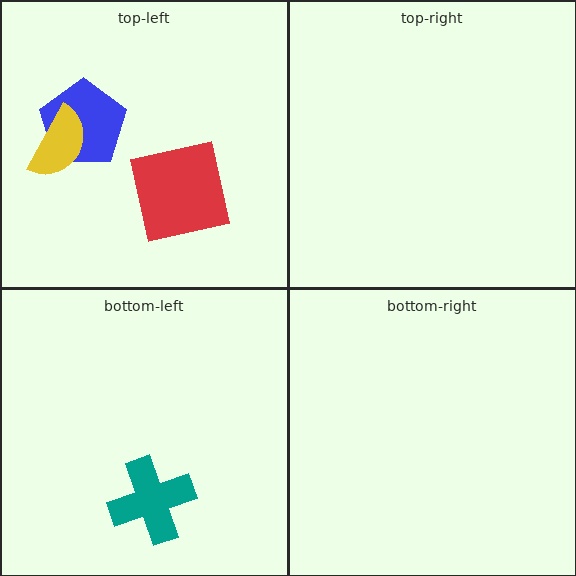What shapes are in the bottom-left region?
The teal cross.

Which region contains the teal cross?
The bottom-left region.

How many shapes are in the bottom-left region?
1.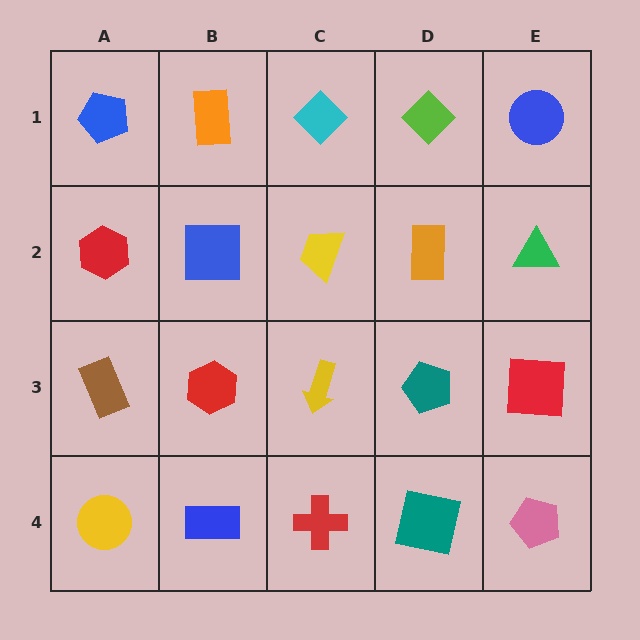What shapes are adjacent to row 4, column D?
A teal pentagon (row 3, column D), a red cross (row 4, column C), a pink pentagon (row 4, column E).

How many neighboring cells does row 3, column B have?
4.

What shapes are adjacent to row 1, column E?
A green triangle (row 2, column E), a lime diamond (row 1, column D).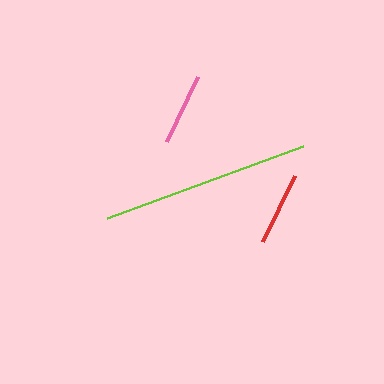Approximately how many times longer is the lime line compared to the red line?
The lime line is approximately 2.9 times the length of the red line.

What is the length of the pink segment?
The pink segment is approximately 72 pixels long.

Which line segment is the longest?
The lime line is the longest at approximately 209 pixels.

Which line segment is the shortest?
The pink line is the shortest at approximately 72 pixels.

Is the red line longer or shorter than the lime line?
The lime line is longer than the red line.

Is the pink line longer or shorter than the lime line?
The lime line is longer than the pink line.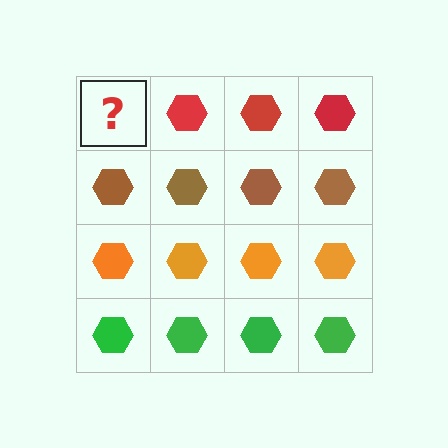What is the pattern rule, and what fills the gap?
The rule is that each row has a consistent color. The gap should be filled with a red hexagon.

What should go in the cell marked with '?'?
The missing cell should contain a red hexagon.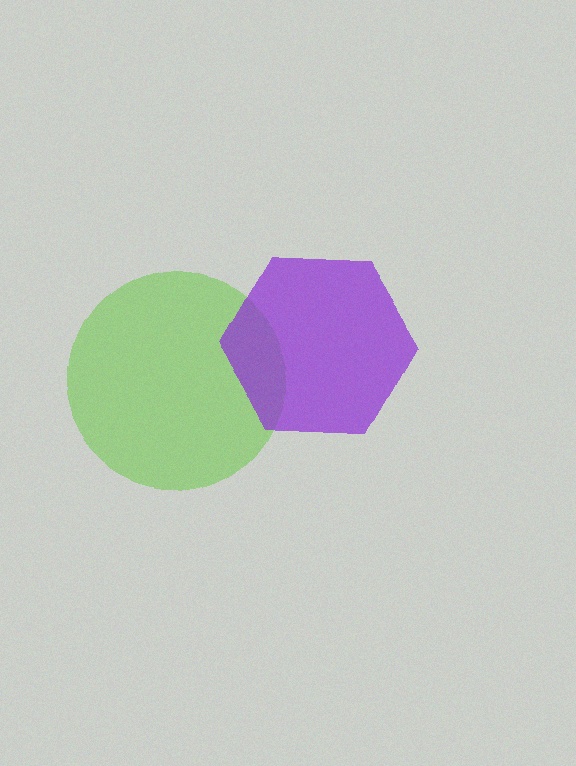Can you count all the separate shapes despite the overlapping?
Yes, there are 2 separate shapes.